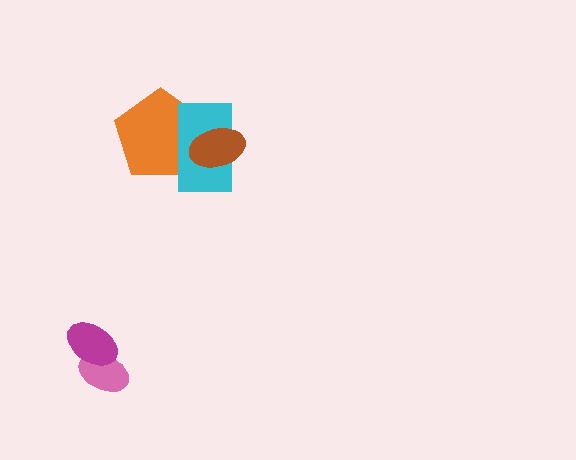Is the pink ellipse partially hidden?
Yes, it is partially covered by another shape.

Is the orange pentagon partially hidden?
Yes, it is partially covered by another shape.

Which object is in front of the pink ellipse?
The magenta ellipse is in front of the pink ellipse.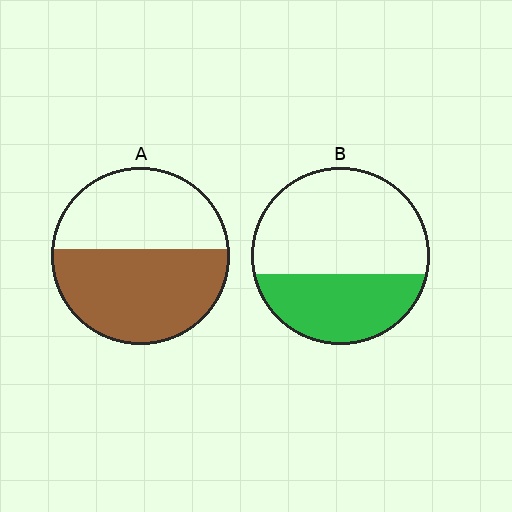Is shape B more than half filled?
No.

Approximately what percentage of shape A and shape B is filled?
A is approximately 55% and B is approximately 35%.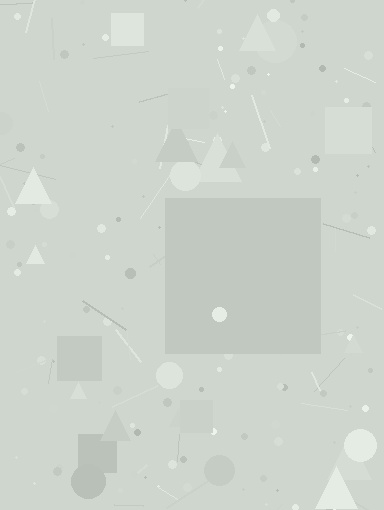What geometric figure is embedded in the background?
A square is embedded in the background.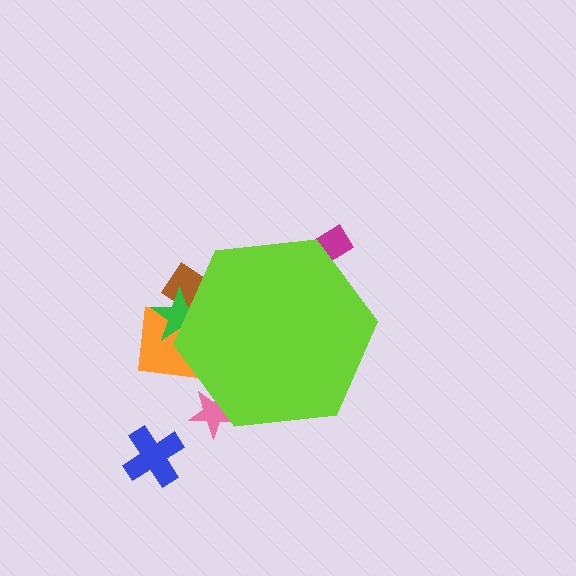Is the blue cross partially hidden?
No, the blue cross is fully visible.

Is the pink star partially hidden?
Yes, the pink star is partially hidden behind the lime hexagon.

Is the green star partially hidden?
Yes, the green star is partially hidden behind the lime hexagon.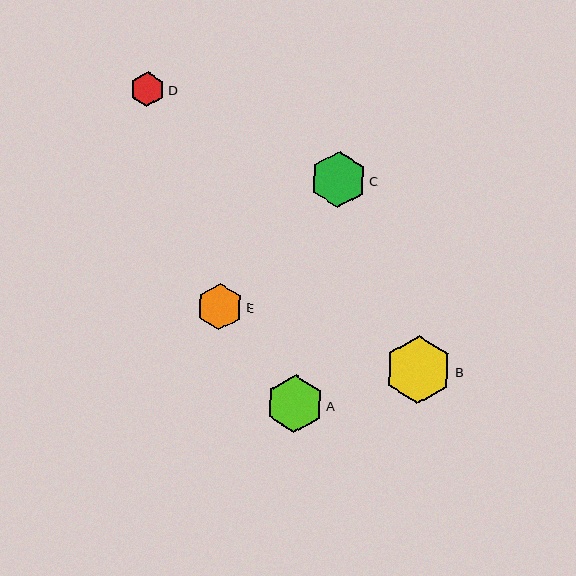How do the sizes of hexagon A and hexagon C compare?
Hexagon A and hexagon C are approximately the same size.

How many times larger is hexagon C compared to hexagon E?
Hexagon C is approximately 1.2 times the size of hexagon E.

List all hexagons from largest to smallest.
From largest to smallest: B, A, C, E, D.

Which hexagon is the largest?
Hexagon B is the largest with a size of approximately 68 pixels.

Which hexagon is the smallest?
Hexagon D is the smallest with a size of approximately 35 pixels.